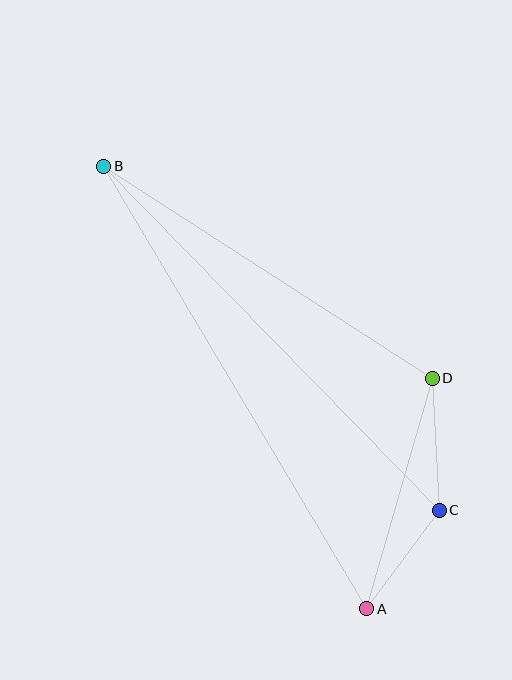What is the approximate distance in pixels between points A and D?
The distance between A and D is approximately 240 pixels.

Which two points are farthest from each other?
Points A and B are farthest from each other.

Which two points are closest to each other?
Points A and C are closest to each other.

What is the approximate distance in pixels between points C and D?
The distance between C and D is approximately 132 pixels.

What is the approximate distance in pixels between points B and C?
The distance between B and C is approximately 480 pixels.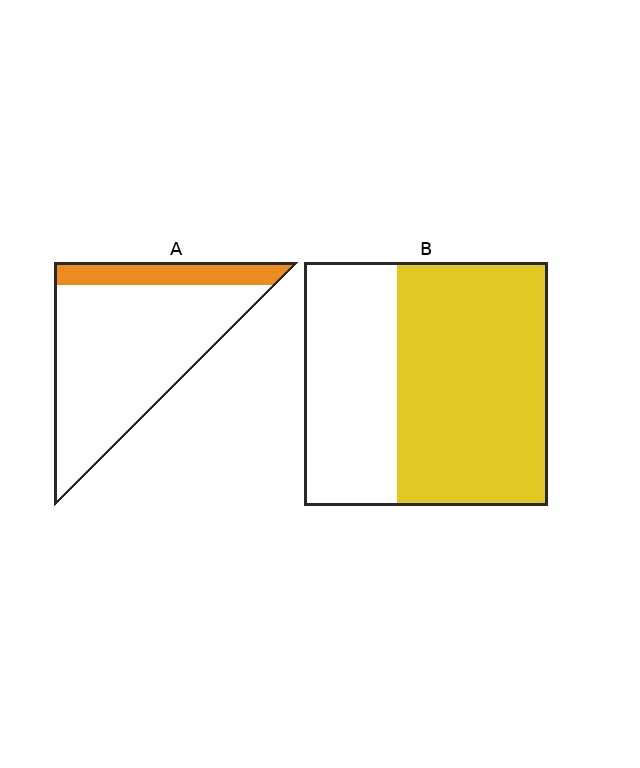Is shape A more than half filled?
No.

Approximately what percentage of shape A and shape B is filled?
A is approximately 20% and B is approximately 60%.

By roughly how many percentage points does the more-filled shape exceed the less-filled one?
By roughly 45 percentage points (B over A).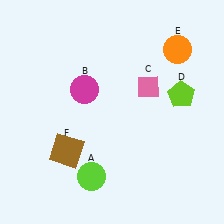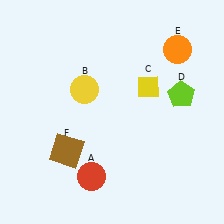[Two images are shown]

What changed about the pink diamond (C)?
In Image 1, C is pink. In Image 2, it changed to yellow.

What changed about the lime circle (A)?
In Image 1, A is lime. In Image 2, it changed to red.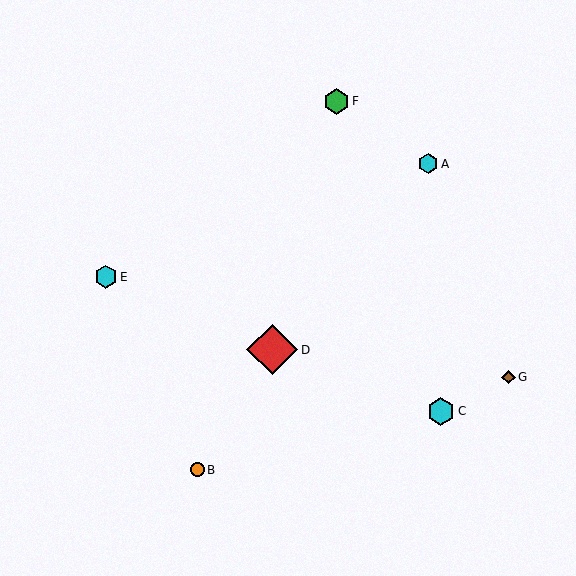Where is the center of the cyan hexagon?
The center of the cyan hexagon is at (441, 411).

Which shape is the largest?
The red diamond (labeled D) is the largest.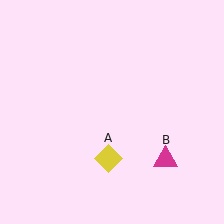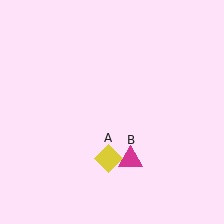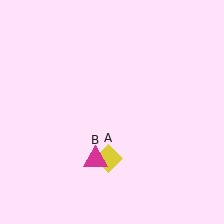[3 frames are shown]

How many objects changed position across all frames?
1 object changed position: magenta triangle (object B).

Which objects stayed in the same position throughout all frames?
Yellow diamond (object A) remained stationary.